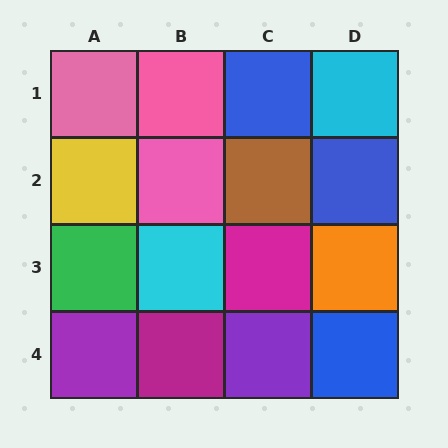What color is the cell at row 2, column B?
Pink.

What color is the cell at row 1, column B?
Pink.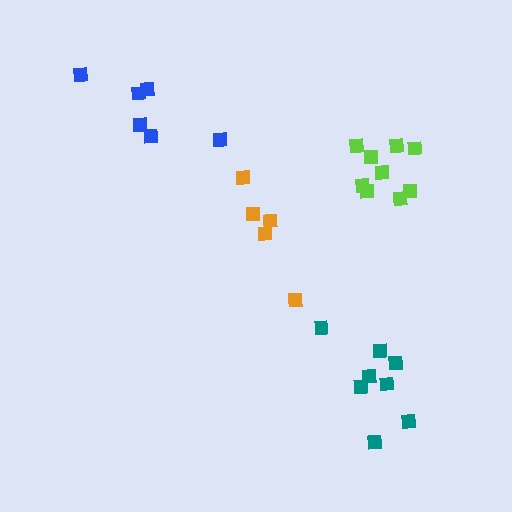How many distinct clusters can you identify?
There are 4 distinct clusters.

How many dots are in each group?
Group 1: 9 dots, Group 2: 6 dots, Group 3: 8 dots, Group 4: 6 dots (29 total).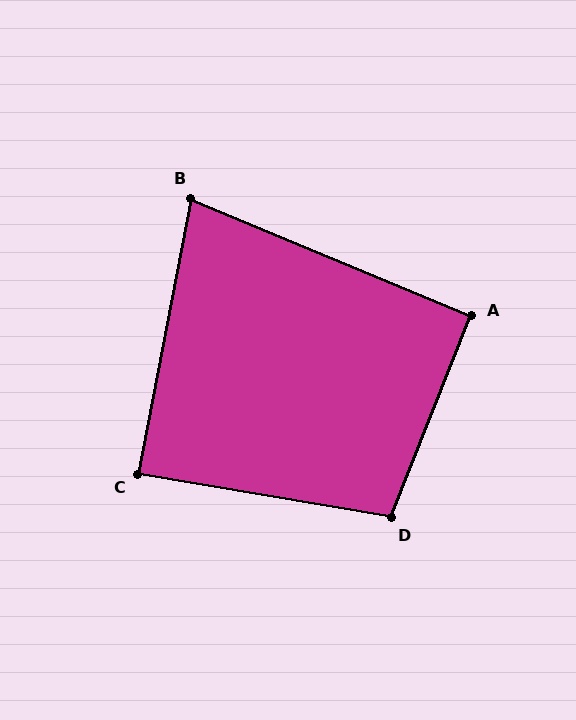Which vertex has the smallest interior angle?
B, at approximately 78 degrees.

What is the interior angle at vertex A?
Approximately 91 degrees (approximately right).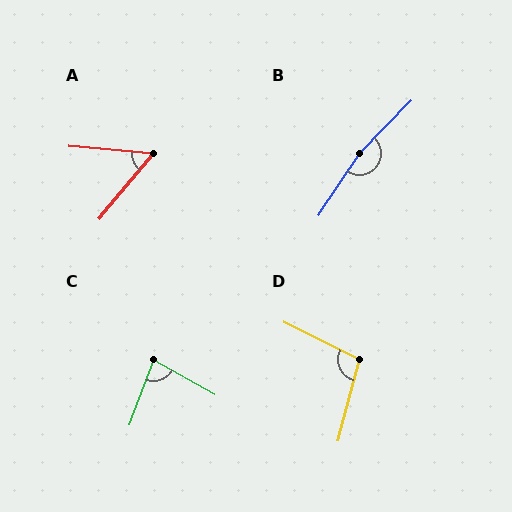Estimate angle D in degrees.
Approximately 102 degrees.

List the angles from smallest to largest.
A (55°), C (81°), D (102°), B (169°).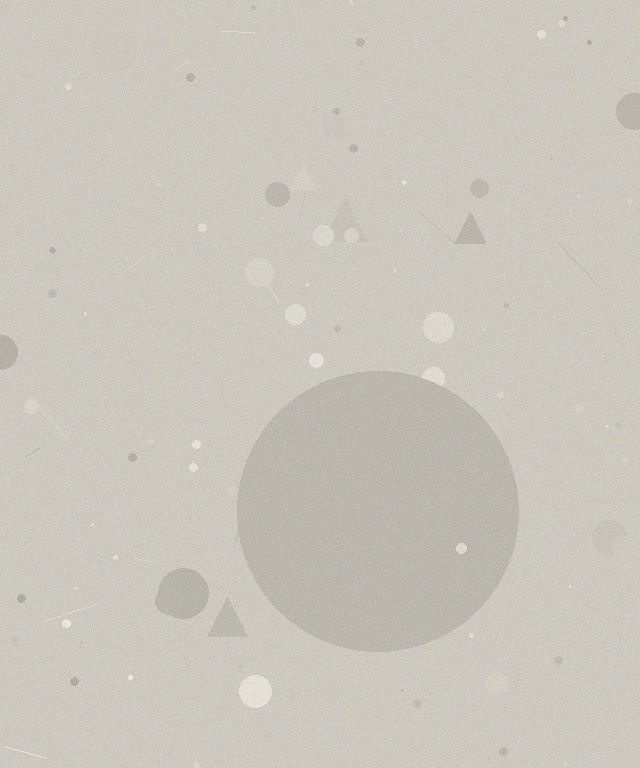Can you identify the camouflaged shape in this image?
The camouflaged shape is a circle.